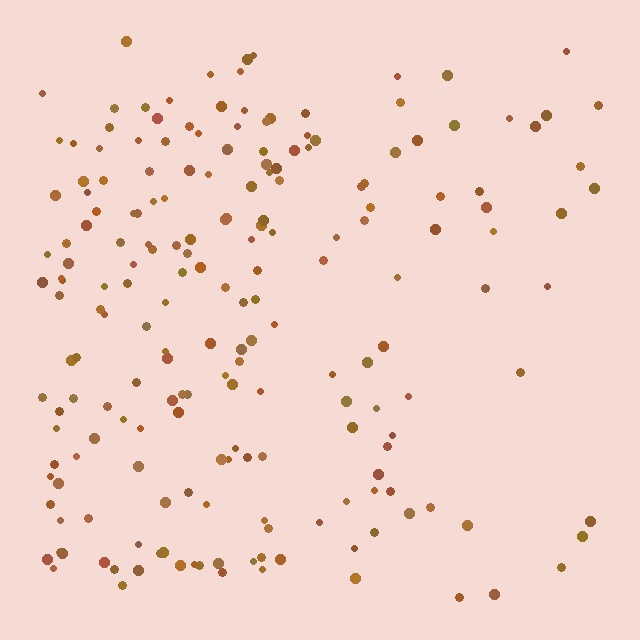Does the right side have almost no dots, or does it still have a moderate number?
Still a moderate number, just noticeably fewer than the left.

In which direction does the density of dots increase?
From right to left, with the left side densest.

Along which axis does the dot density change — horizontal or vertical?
Horizontal.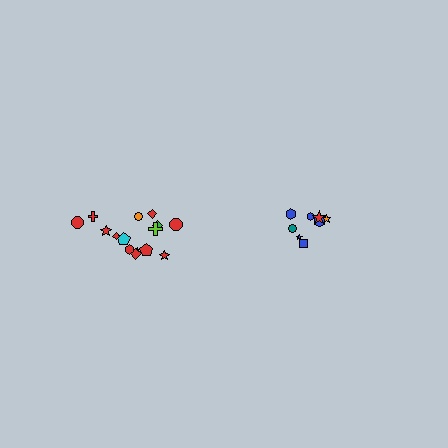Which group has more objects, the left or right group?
The left group.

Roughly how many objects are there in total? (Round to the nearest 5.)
Roughly 25 objects in total.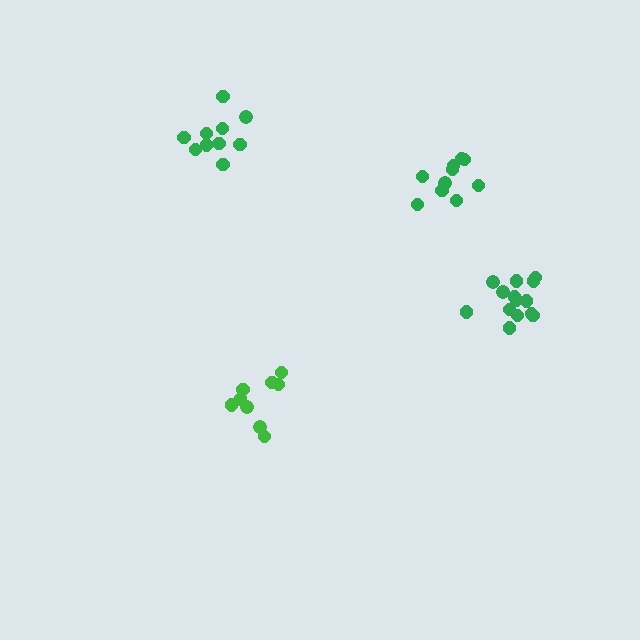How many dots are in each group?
Group 1: 10 dots, Group 2: 14 dots, Group 3: 9 dots, Group 4: 10 dots (43 total).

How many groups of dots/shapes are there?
There are 4 groups.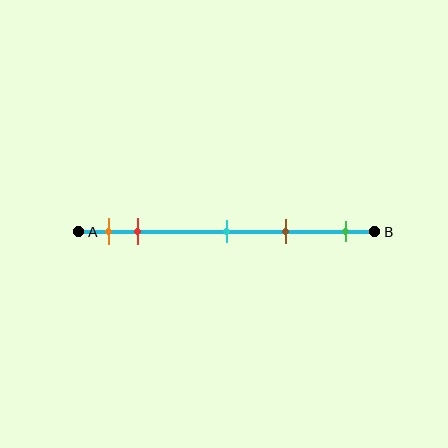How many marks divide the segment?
There are 5 marks dividing the segment.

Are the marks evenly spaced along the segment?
No, the marks are not evenly spaced.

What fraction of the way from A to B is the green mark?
The green mark is approximately 90% (0.9) of the way from A to B.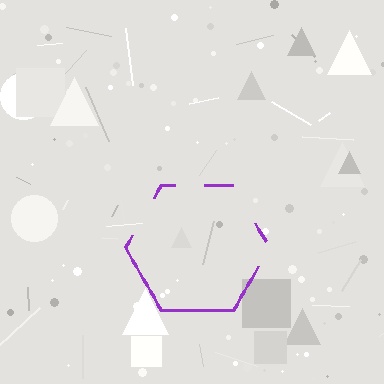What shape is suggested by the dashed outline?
The dashed outline suggests a hexagon.